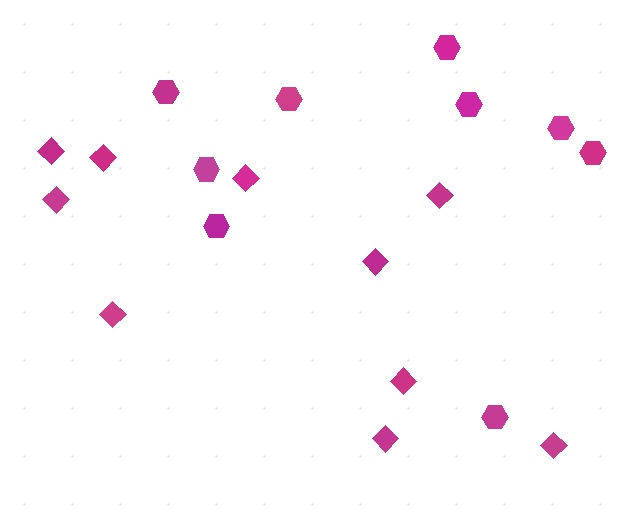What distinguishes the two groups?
There are 2 groups: one group of hexagons (9) and one group of diamonds (10).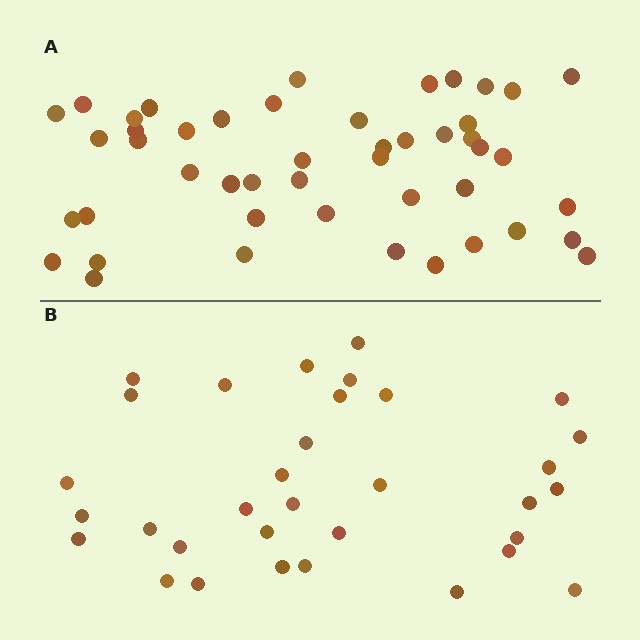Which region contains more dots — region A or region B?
Region A (the top region) has more dots.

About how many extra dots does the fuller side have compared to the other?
Region A has approximately 15 more dots than region B.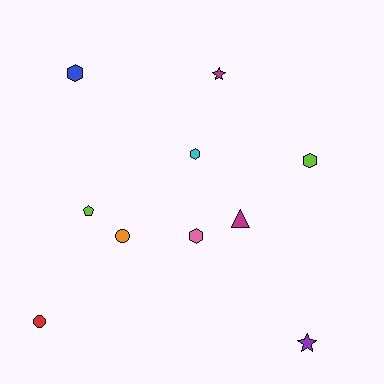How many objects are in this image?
There are 10 objects.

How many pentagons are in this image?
There is 1 pentagon.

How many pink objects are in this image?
There is 1 pink object.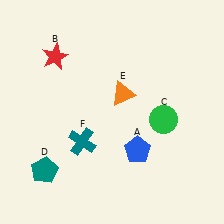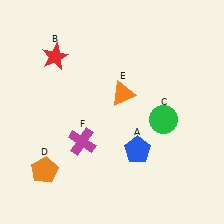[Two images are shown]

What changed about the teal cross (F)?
In Image 1, F is teal. In Image 2, it changed to magenta.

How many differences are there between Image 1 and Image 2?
There are 2 differences between the two images.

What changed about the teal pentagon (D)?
In Image 1, D is teal. In Image 2, it changed to orange.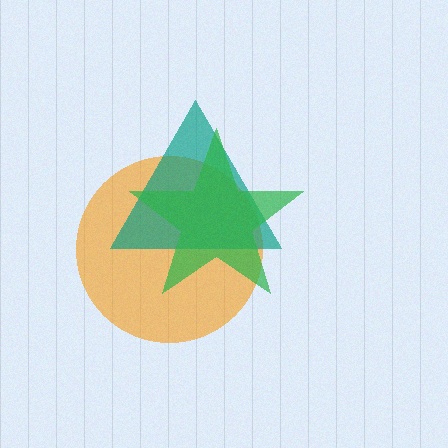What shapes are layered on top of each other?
The layered shapes are: an orange circle, a teal triangle, a green star.